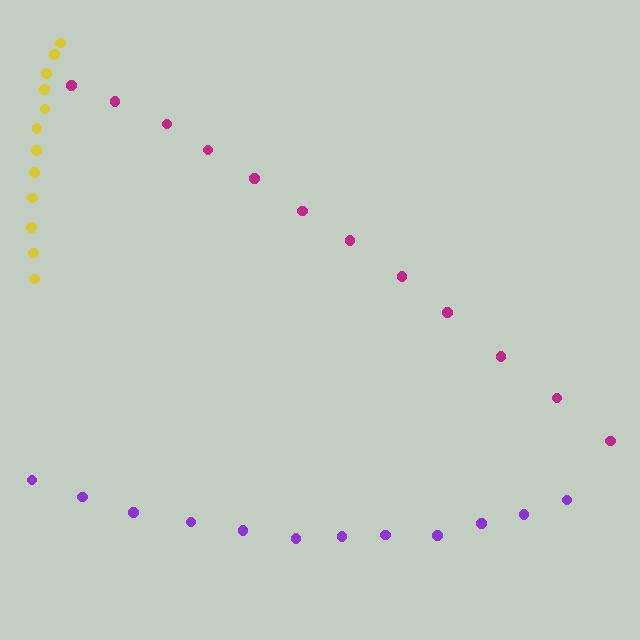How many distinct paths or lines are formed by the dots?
There are 3 distinct paths.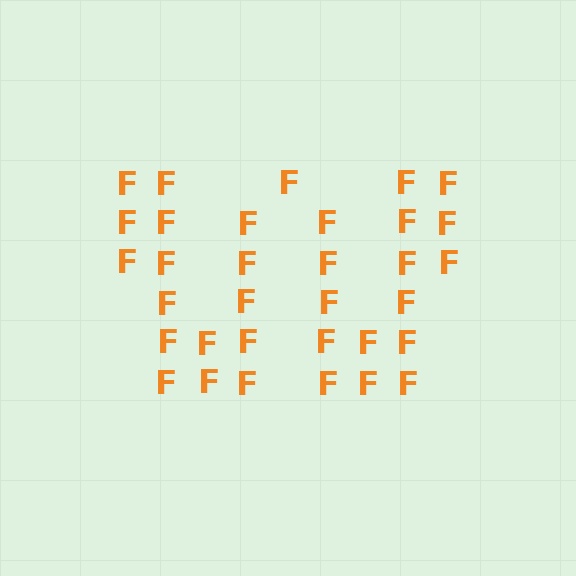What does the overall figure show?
The overall figure shows the letter W.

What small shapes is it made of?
It is made of small letter F's.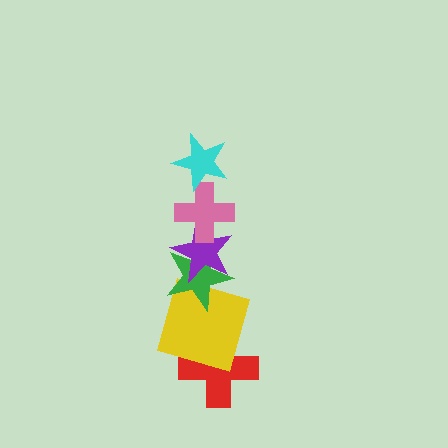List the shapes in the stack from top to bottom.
From top to bottom: the cyan star, the pink cross, the purple star, the green star, the yellow square, the red cross.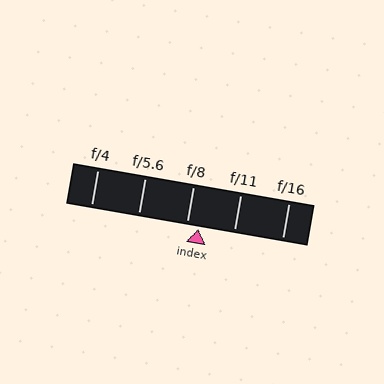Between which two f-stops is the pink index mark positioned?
The index mark is between f/8 and f/11.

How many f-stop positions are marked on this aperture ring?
There are 5 f-stop positions marked.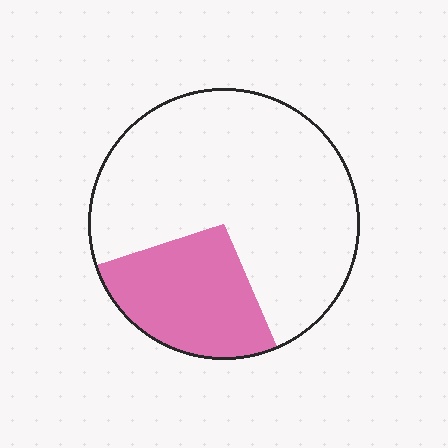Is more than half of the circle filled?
No.